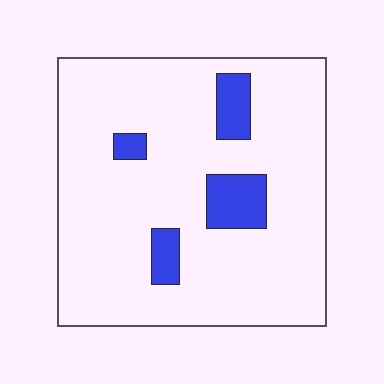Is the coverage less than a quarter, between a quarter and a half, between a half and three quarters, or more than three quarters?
Less than a quarter.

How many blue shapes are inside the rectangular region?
4.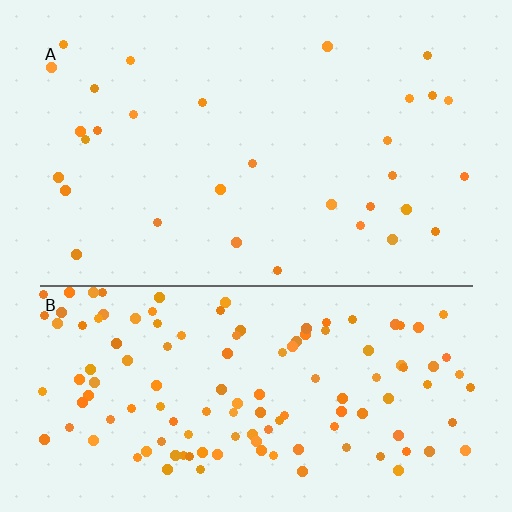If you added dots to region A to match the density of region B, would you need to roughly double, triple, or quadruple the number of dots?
Approximately quadruple.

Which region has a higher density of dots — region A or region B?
B (the bottom).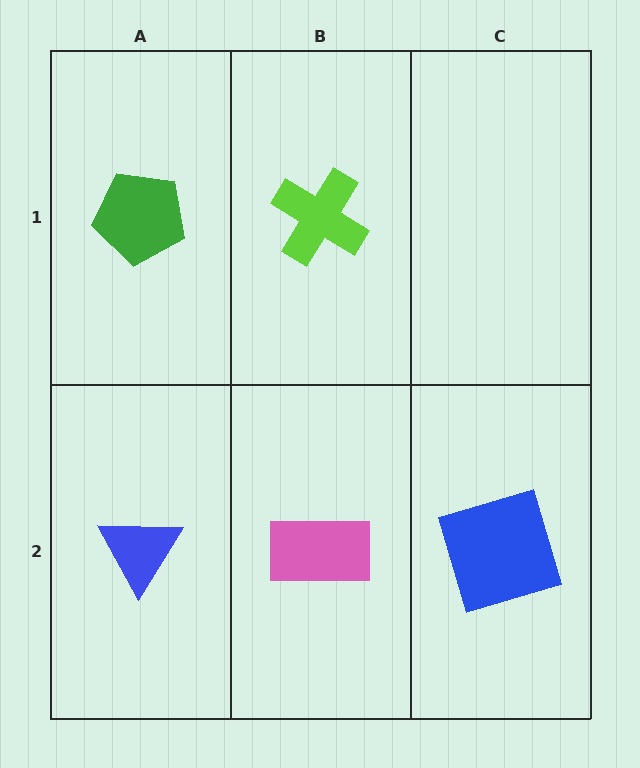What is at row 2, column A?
A blue triangle.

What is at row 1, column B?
A lime cross.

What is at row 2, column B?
A pink rectangle.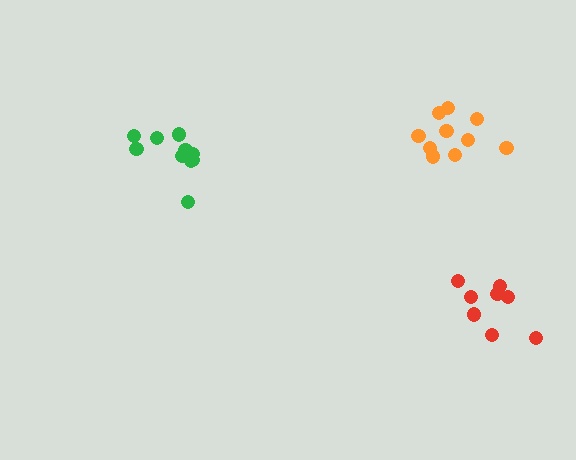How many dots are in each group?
Group 1: 8 dots, Group 2: 10 dots, Group 3: 10 dots (28 total).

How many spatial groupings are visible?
There are 3 spatial groupings.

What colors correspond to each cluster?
The clusters are colored: red, orange, green.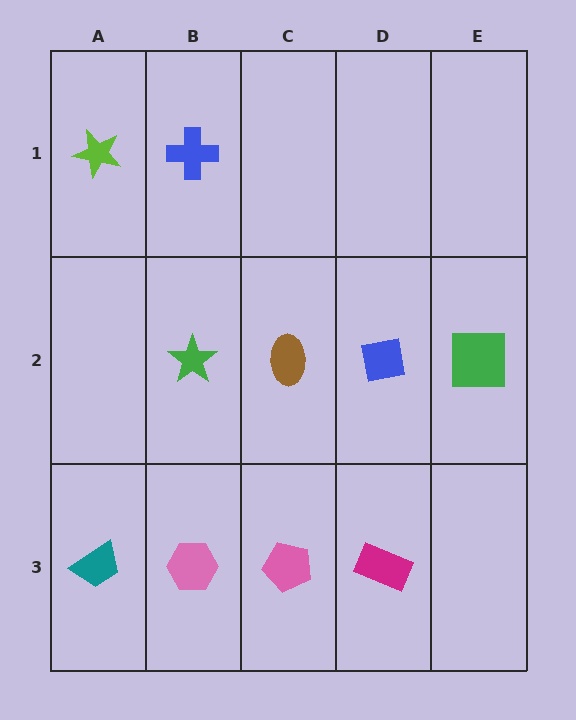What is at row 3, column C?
A pink pentagon.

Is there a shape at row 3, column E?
No, that cell is empty.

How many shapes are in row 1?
2 shapes.